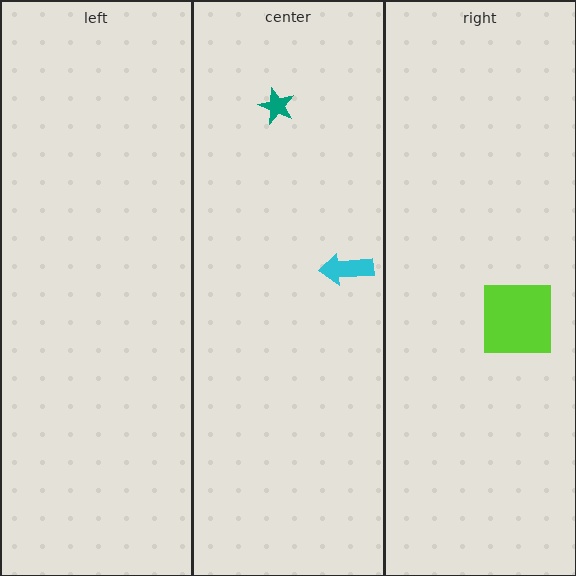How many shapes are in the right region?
1.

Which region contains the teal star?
The center region.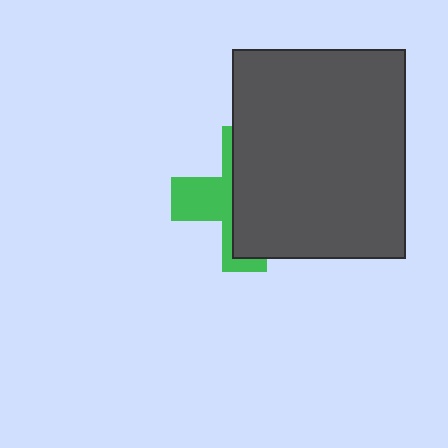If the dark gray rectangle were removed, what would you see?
You would see the complete green cross.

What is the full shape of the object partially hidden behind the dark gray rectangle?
The partially hidden object is a green cross.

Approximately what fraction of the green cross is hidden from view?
Roughly 63% of the green cross is hidden behind the dark gray rectangle.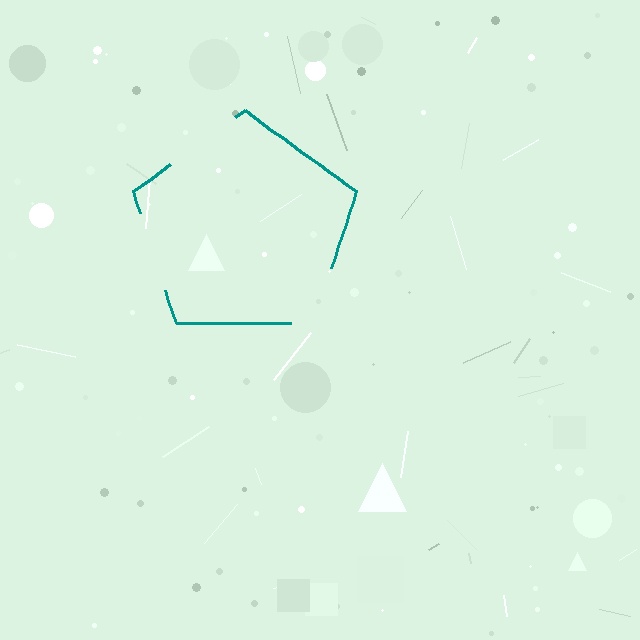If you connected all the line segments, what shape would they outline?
They would outline a pentagon.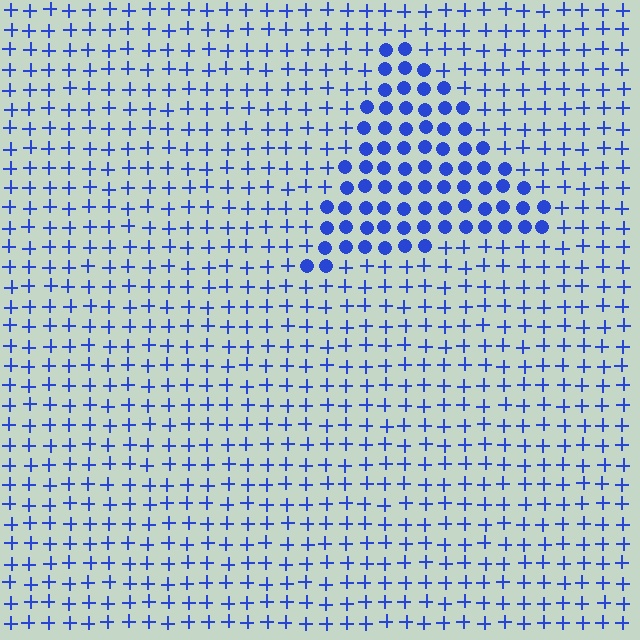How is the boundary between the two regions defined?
The boundary is defined by a change in element shape: circles inside vs. plus signs outside. All elements share the same color and spacing.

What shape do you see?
I see a triangle.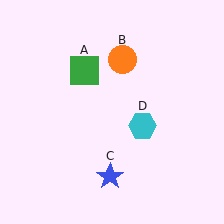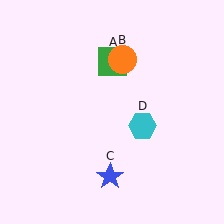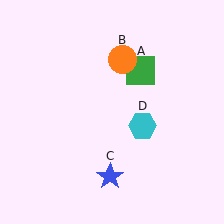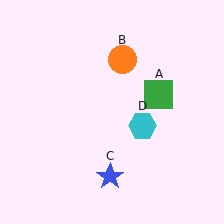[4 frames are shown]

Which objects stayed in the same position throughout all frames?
Orange circle (object B) and blue star (object C) and cyan hexagon (object D) remained stationary.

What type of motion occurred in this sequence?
The green square (object A) rotated clockwise around the center of the scene.